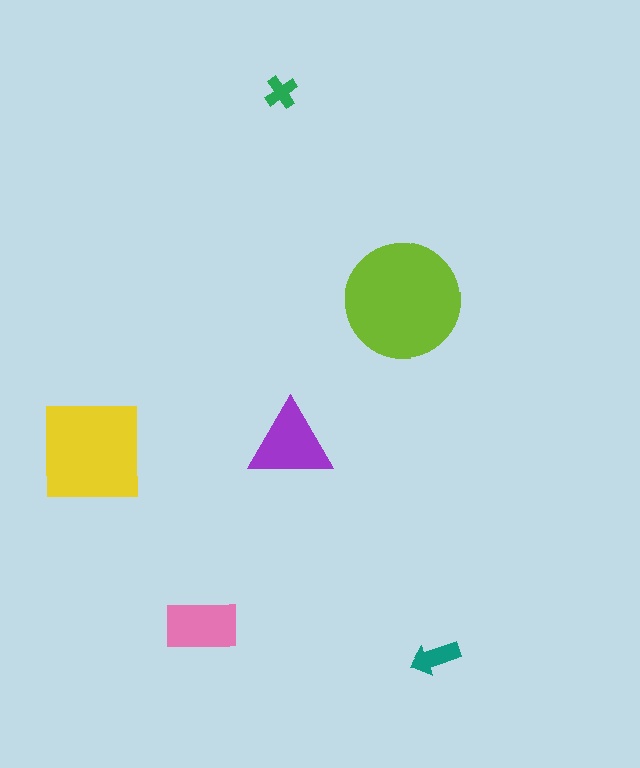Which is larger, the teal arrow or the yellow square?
The yellow square.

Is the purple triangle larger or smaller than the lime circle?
Smaller.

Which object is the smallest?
The green cross.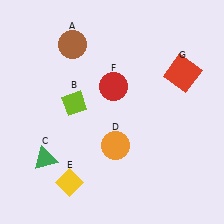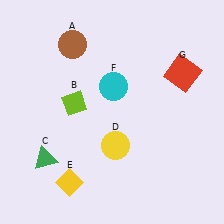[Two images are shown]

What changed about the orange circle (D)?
In Image 1, D is orange. In Image 2, it changed to yellow.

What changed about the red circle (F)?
In Image 1, F is red. In Image 2, it changed to cyan.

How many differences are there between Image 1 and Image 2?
There are 2 differences between the two images.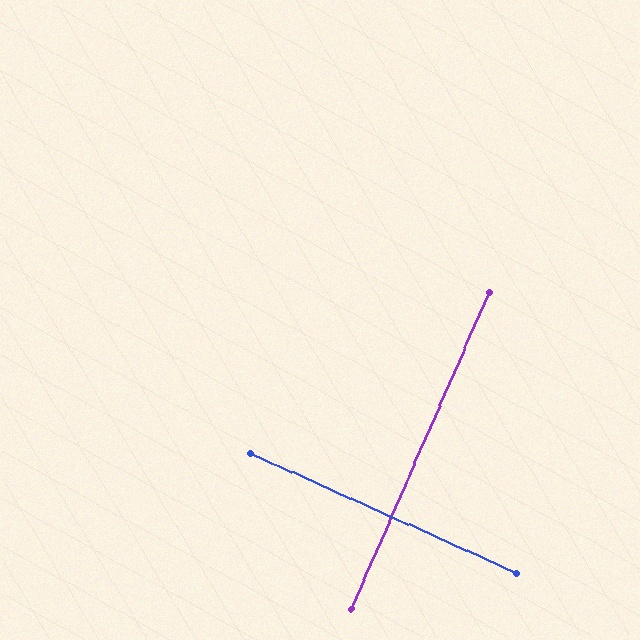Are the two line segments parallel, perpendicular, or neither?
Perpendicular — they meet at approximately 89°.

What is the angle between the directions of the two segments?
Approximately 89 degrees.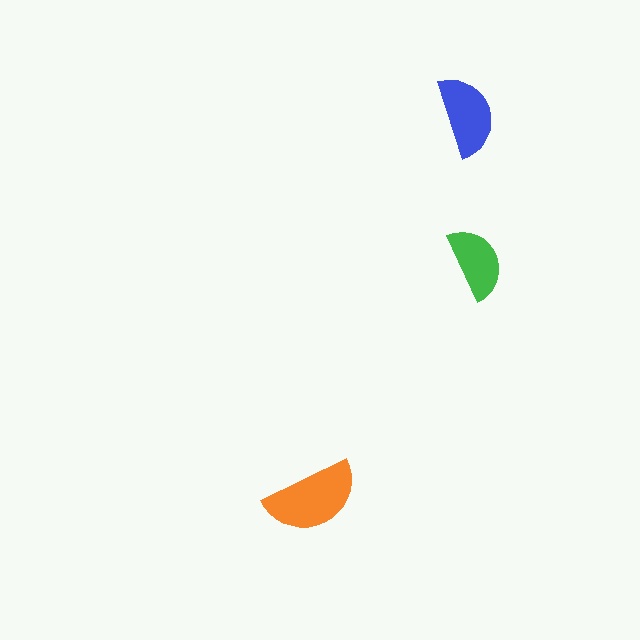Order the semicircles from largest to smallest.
the orange one, the blue one, the green one.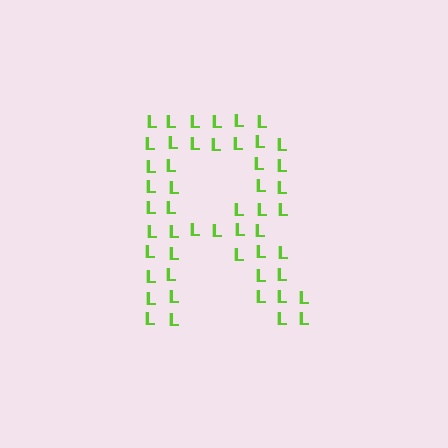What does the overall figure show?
The overall figure shows the letter R.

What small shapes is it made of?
It is made of small letter L's.